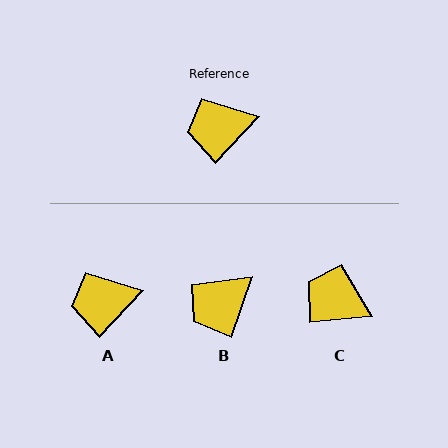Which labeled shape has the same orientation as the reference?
A.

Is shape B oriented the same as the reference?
No, it is off by about 25 degrees.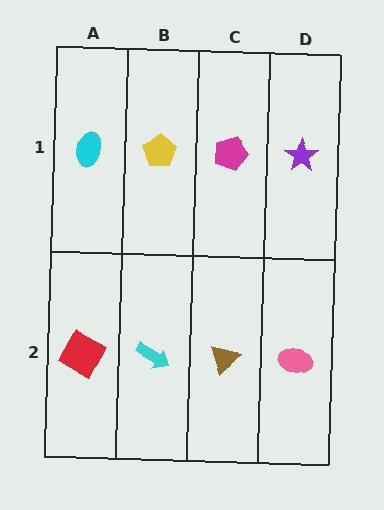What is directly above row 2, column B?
A yellow pentagon.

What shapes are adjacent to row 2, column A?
A cyan ellipse (row 1, column A), a cyan arrow (row 2, column B).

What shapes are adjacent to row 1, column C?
A brown triangle (row 2, column C), a yellow pentagon (row 1, column B), a purple star (row 1, column D).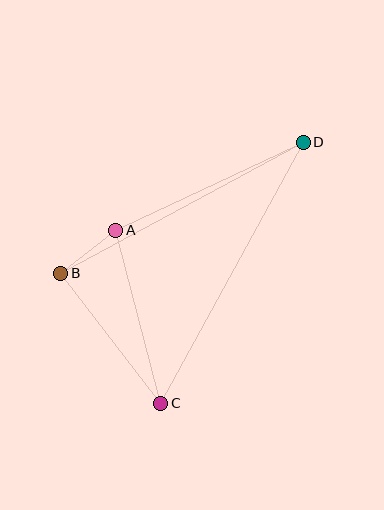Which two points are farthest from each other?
Points C and D are farthest from each other.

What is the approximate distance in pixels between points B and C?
The distance between B and C is approximately 164 pixels.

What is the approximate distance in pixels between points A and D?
The distance between A and D is approximately 207 pixels.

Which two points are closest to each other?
Points A and B are closest to each other.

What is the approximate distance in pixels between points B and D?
The distance between B and D is approximately 276 pixels.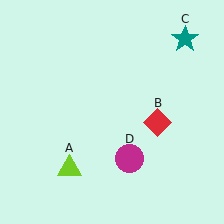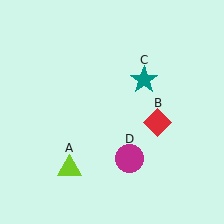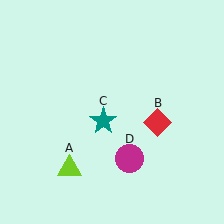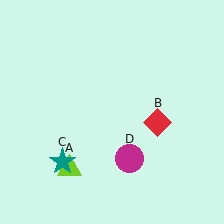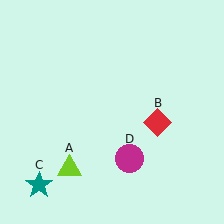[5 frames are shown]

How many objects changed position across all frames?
1 object changed position: teal star (object C).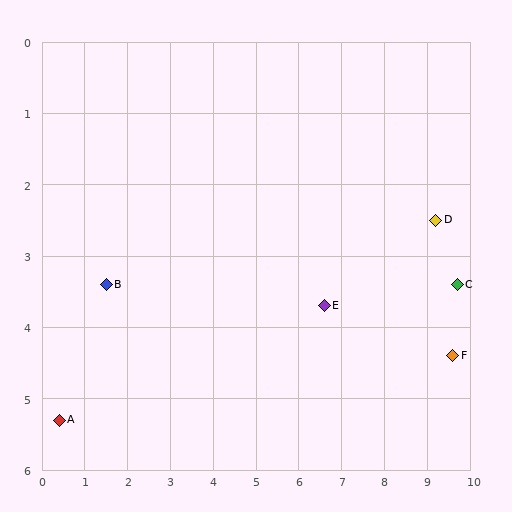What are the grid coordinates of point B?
Point B is at approximately (1.5, 3.4).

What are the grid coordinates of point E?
Point E is at approximately (6.6, 3.7).